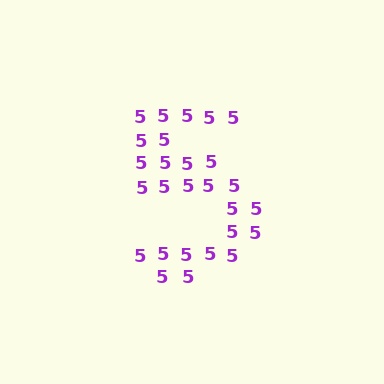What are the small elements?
The small elements are digit 5's.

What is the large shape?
The large shape is the digit 5.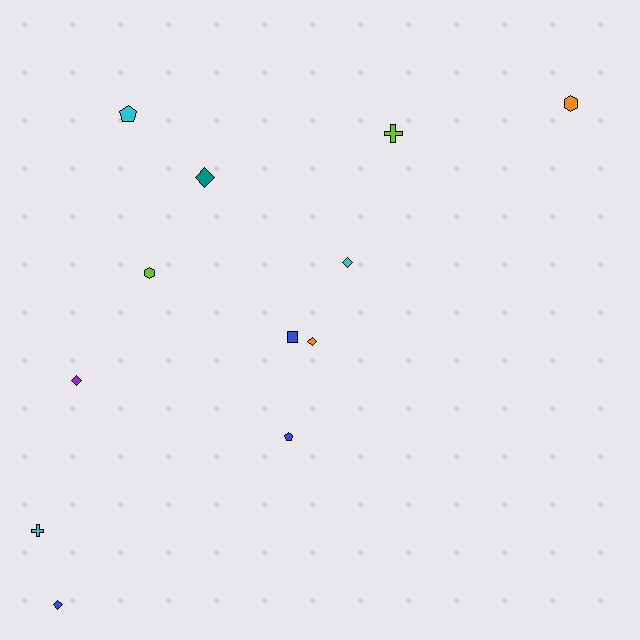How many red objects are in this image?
There are no red objects.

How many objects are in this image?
There are 12 objects.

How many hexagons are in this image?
There are 2 hexagons.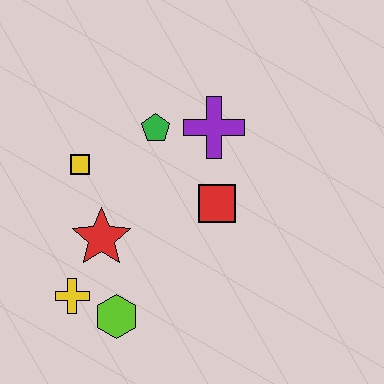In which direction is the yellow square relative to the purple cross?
The yellow square is to the left of the purple cross.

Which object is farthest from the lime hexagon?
The purple cross is farthest from the lime hexagon.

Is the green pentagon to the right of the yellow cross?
Yes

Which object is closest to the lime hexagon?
The yellow cross is closest to the lime hexagon.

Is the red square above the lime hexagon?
Yes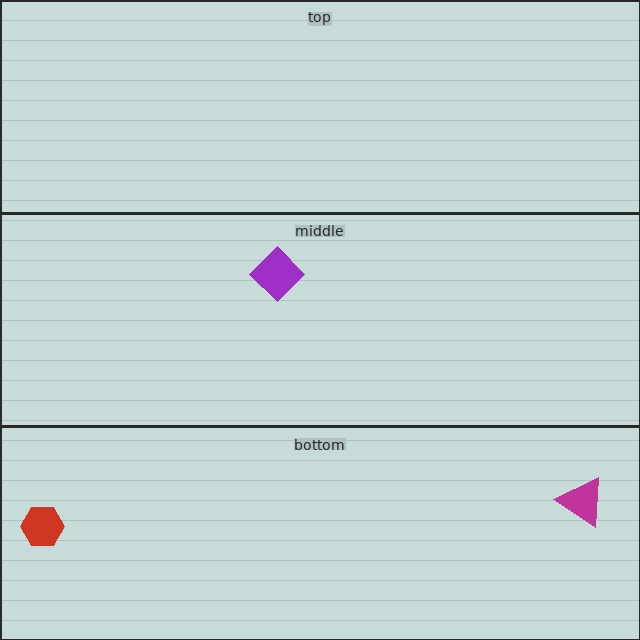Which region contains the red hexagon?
The bottom region.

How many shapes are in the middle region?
1.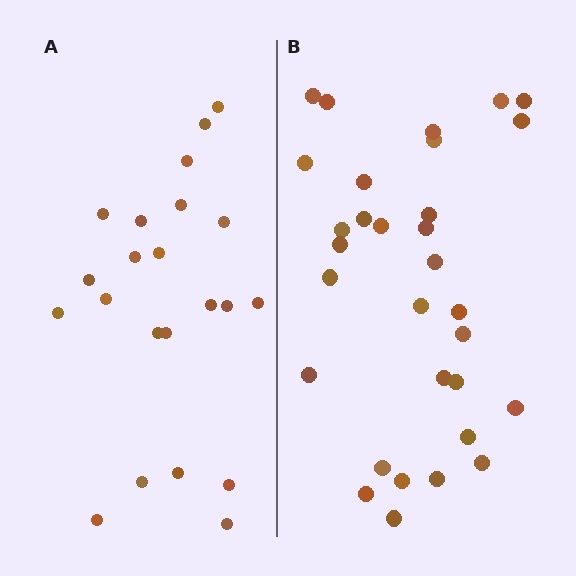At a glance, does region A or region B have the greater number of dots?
Region B (the right region) has more dots.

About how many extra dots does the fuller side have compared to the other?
Region B has roughly 8 or so more dots than region A.